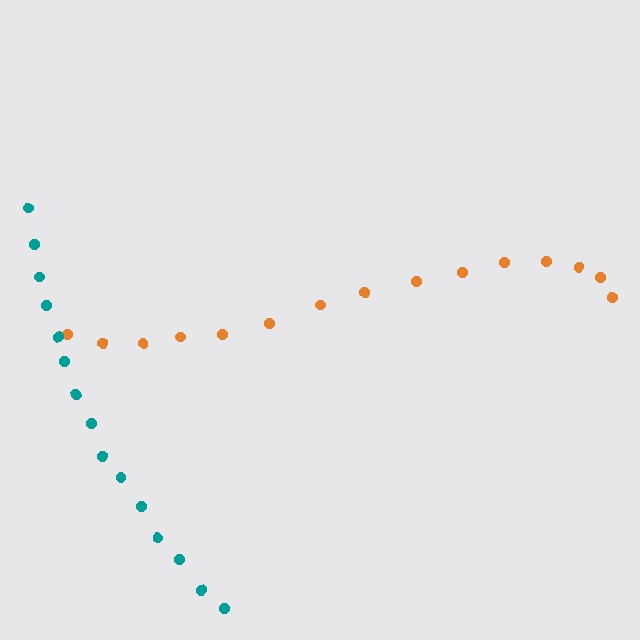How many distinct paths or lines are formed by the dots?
There are 2 distinct paths.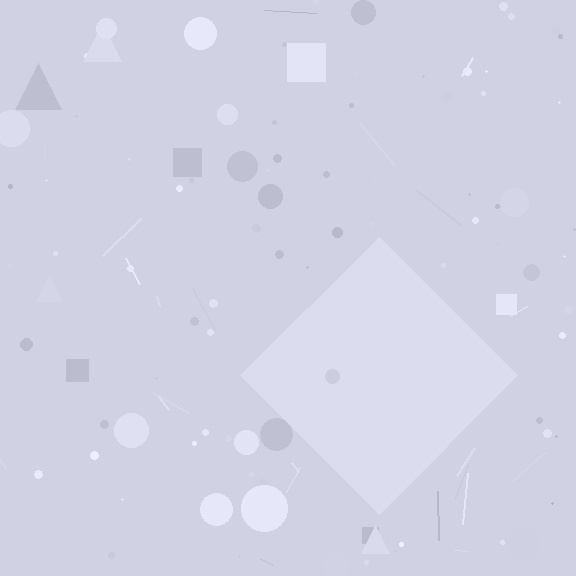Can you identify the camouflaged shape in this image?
The camouflaged shape is a diamond.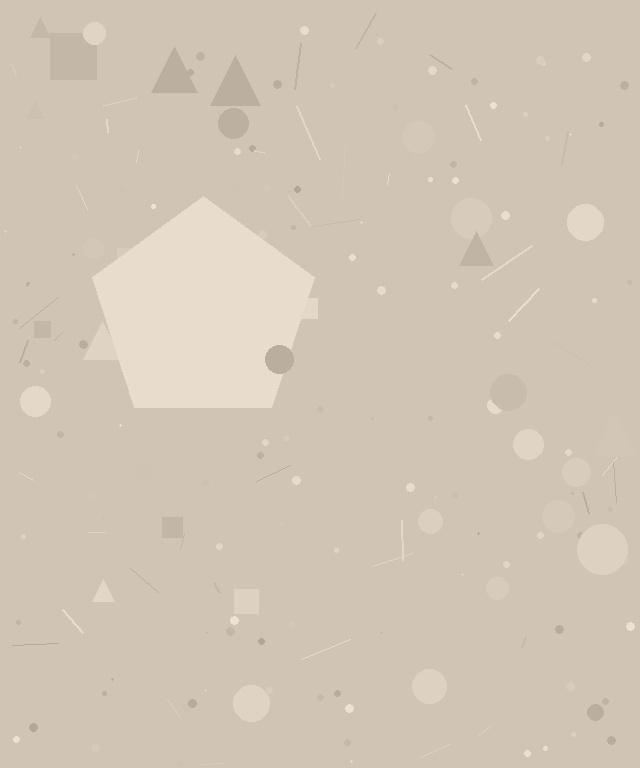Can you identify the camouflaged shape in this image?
The camouflaged shape is a pentagon.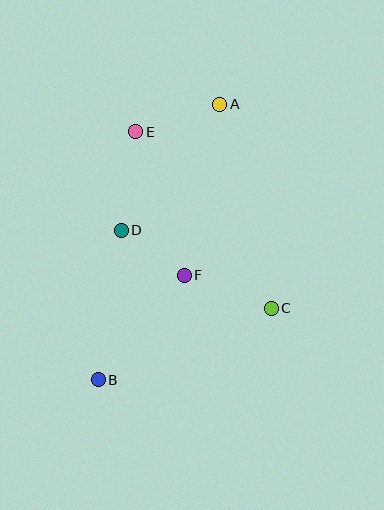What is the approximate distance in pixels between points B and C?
The distance between B and C is approximately 187 pixels.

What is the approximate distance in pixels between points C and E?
The distance between C and E is approximately 223 pixels.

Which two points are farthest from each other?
Points A and B are farthest from each other.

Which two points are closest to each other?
Points D and F are closest to each other.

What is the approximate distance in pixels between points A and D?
The distance between A and D is approximately 160 pixels.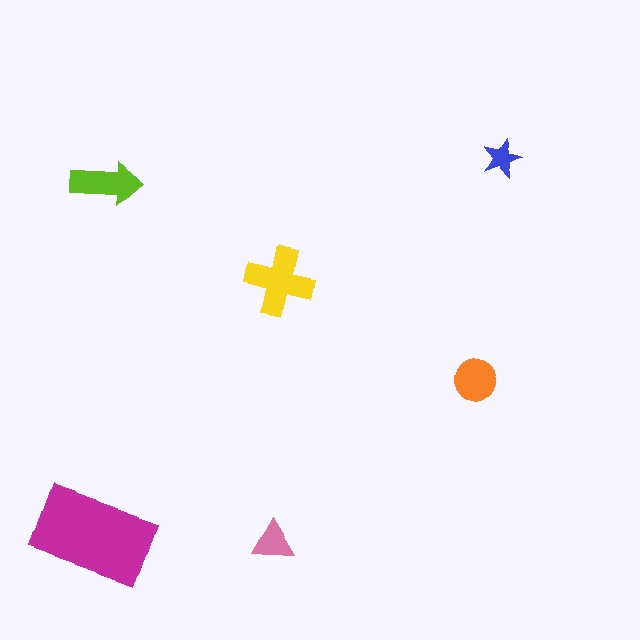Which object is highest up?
The blue star is topmost.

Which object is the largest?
The magenta rectangle.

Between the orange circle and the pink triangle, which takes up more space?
The orange circle.